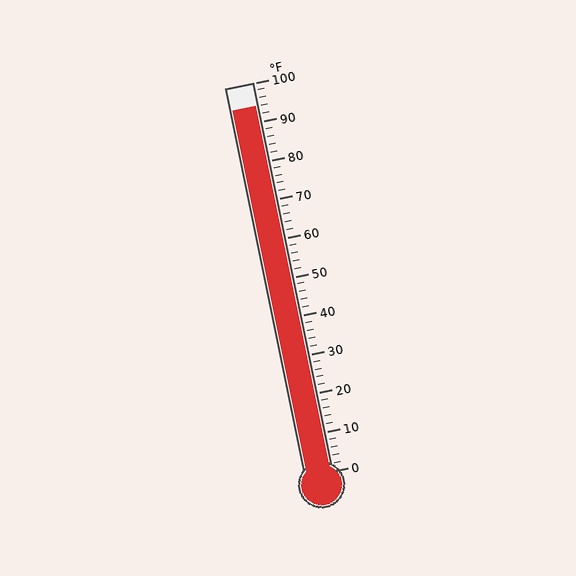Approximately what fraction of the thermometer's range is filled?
The thermometer is filled to approximately 95% of its range.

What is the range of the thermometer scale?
The thermometer scale ranges from 0°F to 100°F.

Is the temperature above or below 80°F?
The temperature is above 80°F.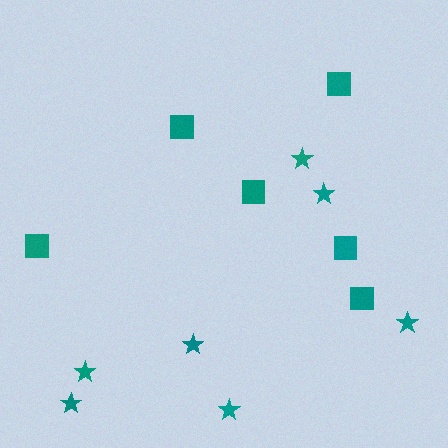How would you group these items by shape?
There are 2 groups: one group of stars (7) and one group of squares (6).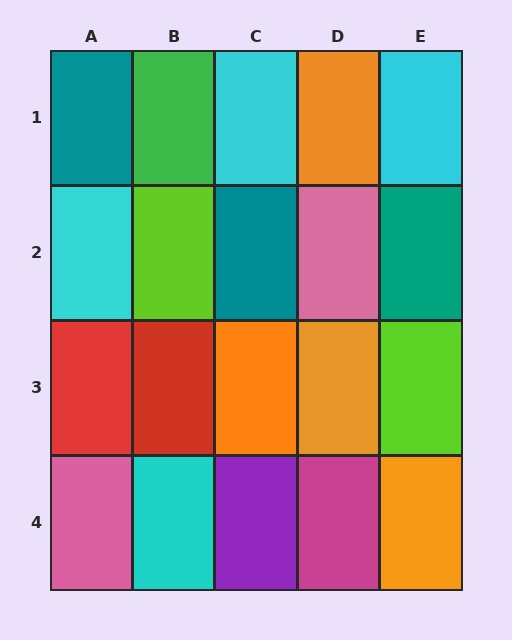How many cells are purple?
1 cell is purple.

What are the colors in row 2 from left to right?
Cyan, lime, teal, pink, teal.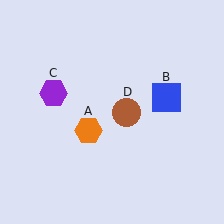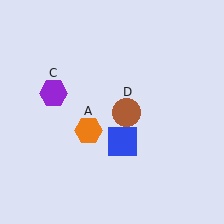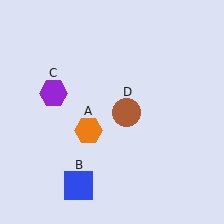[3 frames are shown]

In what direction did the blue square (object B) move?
The blue square (object B) moved down and to the left.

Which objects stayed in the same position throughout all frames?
Orange hexagon (object A) and purple hexagon (object C) and brown circle (object D) remained stationary.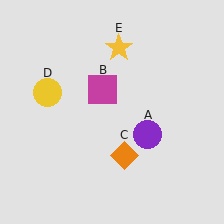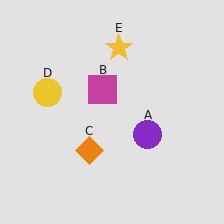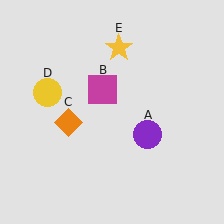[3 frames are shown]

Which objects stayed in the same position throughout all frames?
Purple circle (object A) and magenta square (object B) and yellow circle (object D) and yellow star (object E) remained stationary.